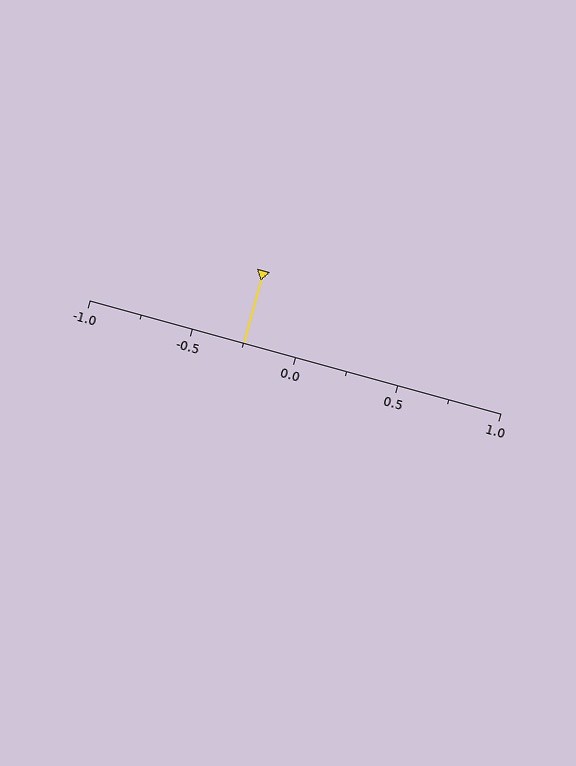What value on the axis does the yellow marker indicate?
The marker indicates approximately -0.25.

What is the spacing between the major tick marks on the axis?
The major ticks are spaced 0.5 apart.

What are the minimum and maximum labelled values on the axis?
The axis runs from -1.0 to 1.0.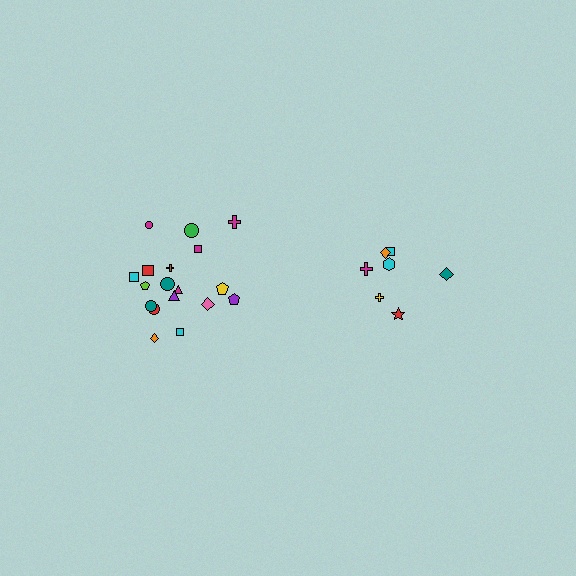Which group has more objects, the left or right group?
The left group.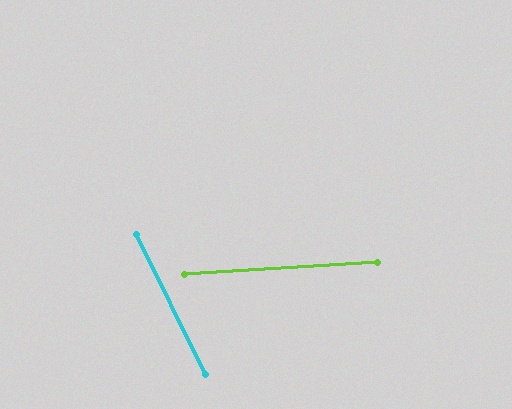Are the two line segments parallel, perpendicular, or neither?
Neither parallel nor perpendicular — they differ by about 67°.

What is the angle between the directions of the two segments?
Approximately 67 degrees.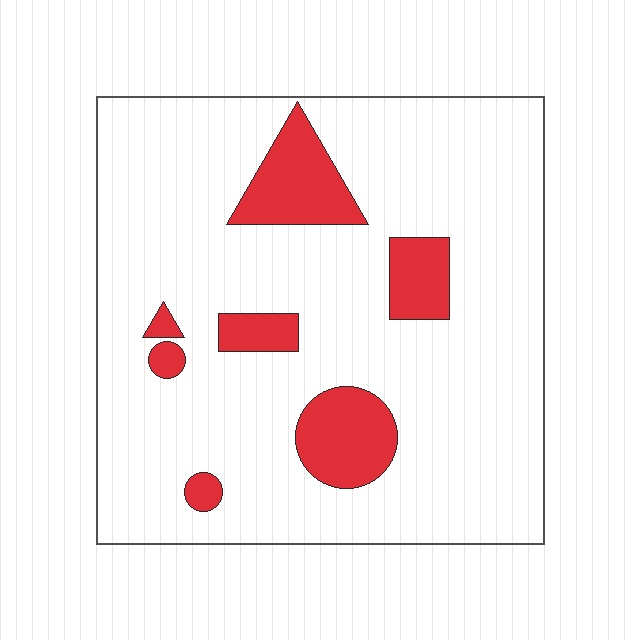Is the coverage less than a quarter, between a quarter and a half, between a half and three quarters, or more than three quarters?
Less than a quarter.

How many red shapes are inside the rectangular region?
7.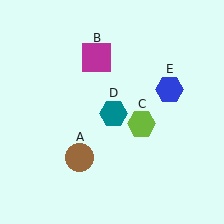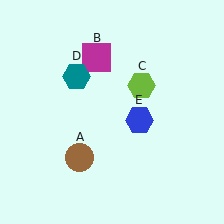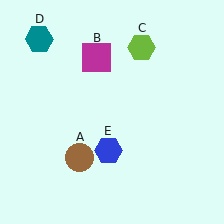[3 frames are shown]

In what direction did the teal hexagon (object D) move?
The teal hexagon (object D) moved up and to the left.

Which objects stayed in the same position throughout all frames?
Brown circle (object A) and magenta square (object B) remained stationary.